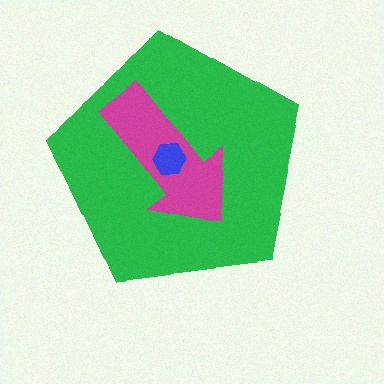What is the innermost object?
The blue hexagon.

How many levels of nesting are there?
3.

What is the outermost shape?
The green pentagon.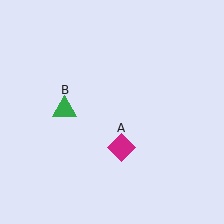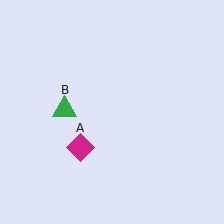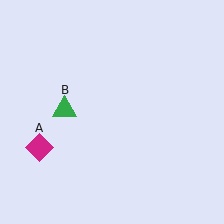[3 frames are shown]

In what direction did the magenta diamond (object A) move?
The magenta diamond (object A) moved left.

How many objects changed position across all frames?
1 object changed position: magenta diamond (object A).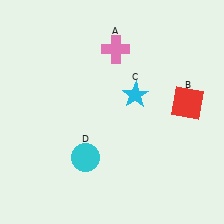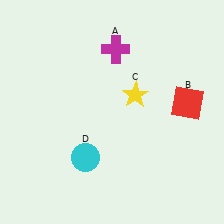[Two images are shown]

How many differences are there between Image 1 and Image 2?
There are 2 differences between the two images.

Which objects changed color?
A changed from pink to magenta. C changed from cyan to yellow.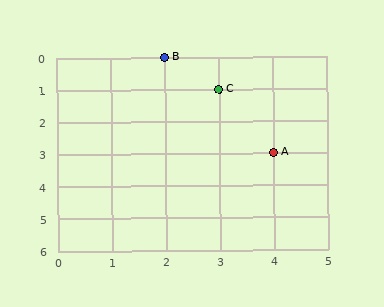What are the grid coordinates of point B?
Point B is at grid coordinates (2, 0).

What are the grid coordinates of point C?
Point C is at grid coordinates (3, 1).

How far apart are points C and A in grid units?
Points C and A are 1 column and 2 rows apart (about 2.2 grid units diagonally).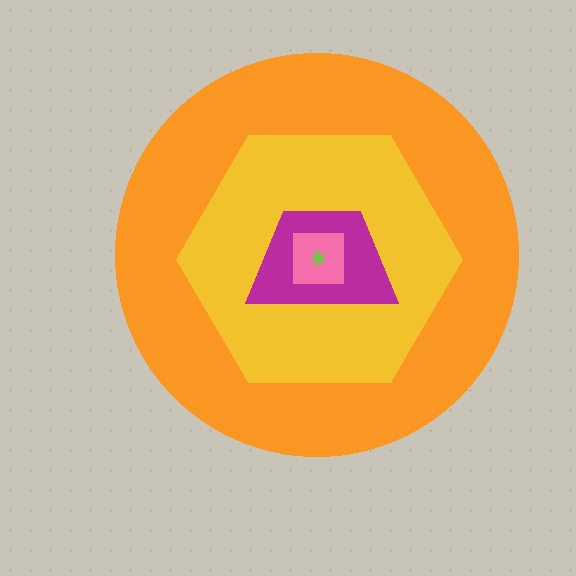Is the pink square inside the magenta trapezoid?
Yes.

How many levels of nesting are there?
5.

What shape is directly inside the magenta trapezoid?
The pink square.